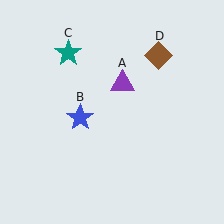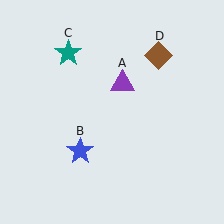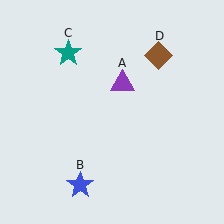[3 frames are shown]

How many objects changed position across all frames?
1 object changed position: blue star (object B).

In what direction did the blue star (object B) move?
The blue star (object B) moved down.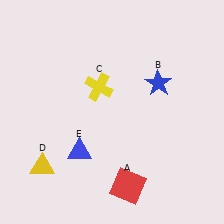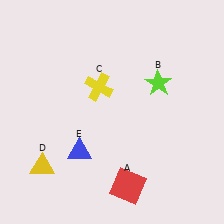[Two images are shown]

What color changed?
The star (B) changed from blue in Image 1 to lime in Image 2.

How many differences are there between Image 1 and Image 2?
There is 1 difference between the two images.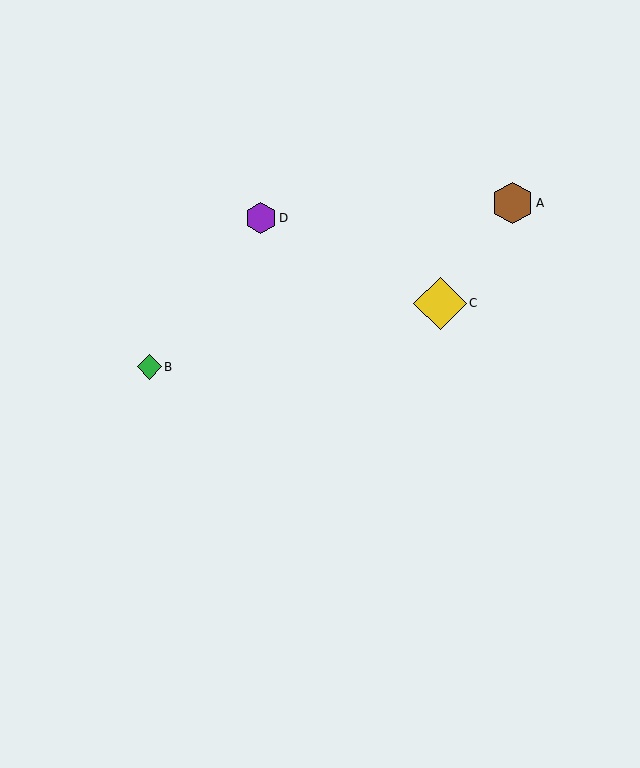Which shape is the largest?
The yellow diamond (labeled C) is the largest.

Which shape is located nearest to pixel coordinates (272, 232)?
The purple hexagon (labeled D) at (261, 218) is nearest to that location.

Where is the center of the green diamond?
The center of the green diamond is at (149, 367).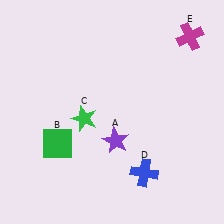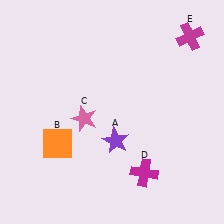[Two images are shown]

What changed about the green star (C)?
In Image 1, C is green. In Image 2, it changed to pink.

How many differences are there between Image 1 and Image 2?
There are 3 differences between the two images.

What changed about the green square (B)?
In Image 1, B is green. In Image 2, it changed to orange.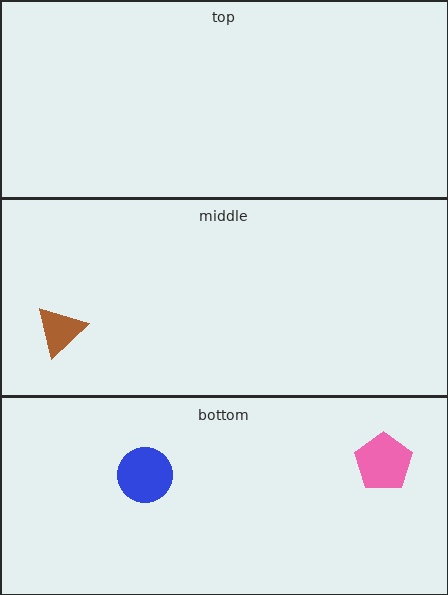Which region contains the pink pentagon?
The bottom region.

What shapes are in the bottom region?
The blue circle, the pink pentagon.